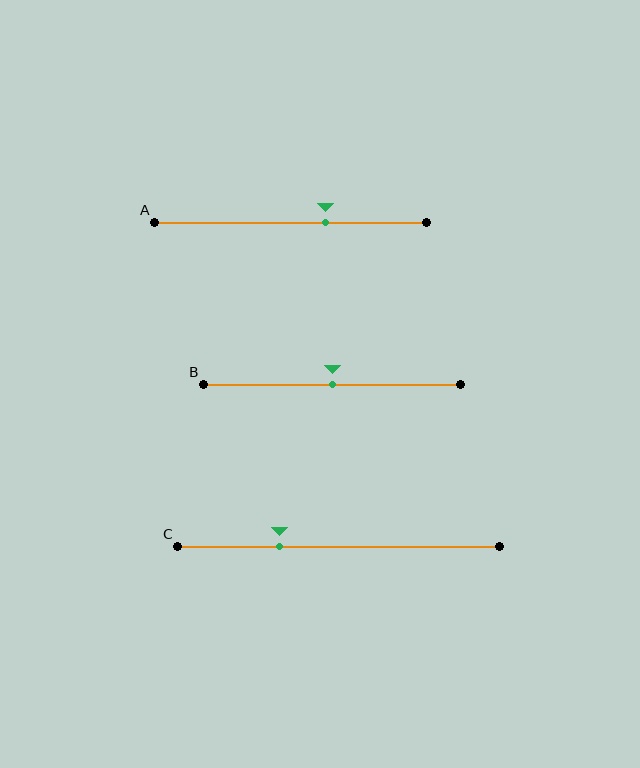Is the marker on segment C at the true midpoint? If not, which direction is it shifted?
No, the marker on segment C is shifted to the left by about 18% of the segment length.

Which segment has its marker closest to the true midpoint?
Segment B has its marker closest to the true midpoint.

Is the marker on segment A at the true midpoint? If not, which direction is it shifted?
No, the marker on segment A is shifted to the right by about 13% of the segment length.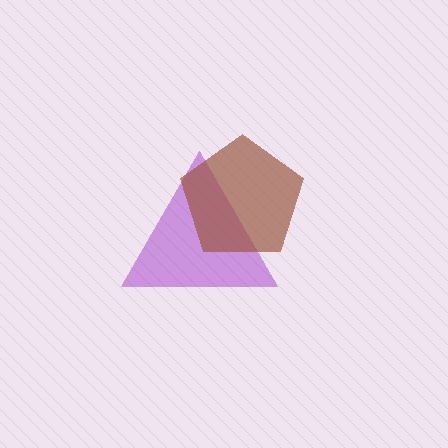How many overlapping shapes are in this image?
There are 2 overlapping shapes in the image.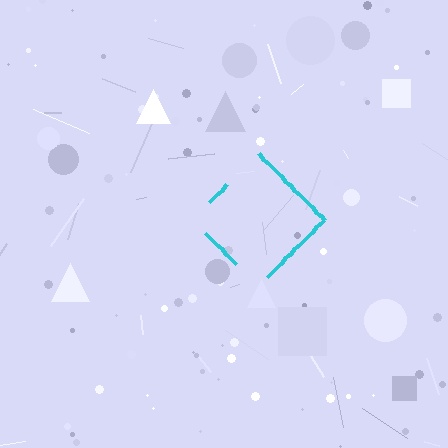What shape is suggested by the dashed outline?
The dashed outline suggests a diamond.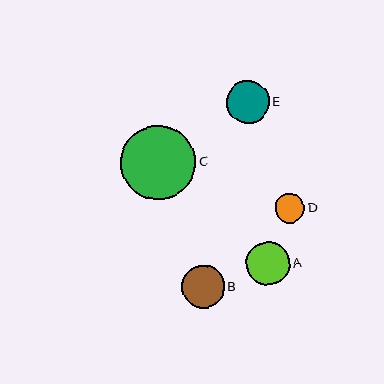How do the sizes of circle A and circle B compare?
Circle A and circle B are approximately the same size.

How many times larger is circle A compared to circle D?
Circle A is approximately 1.5 times the size of circle D.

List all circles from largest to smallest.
From largest to smallest: C, A, E, B, D.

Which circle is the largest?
Circle C is the largest with a size of approximately 75 pixels.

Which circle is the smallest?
Circle D is the smallest with a size of approximately 30 pixels.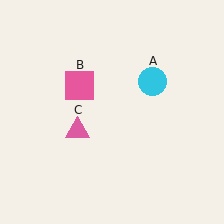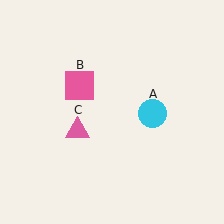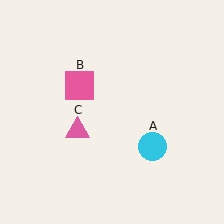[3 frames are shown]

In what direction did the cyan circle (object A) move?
The cyan circle (object A) moved down.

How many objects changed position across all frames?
1 object changed position: cyan circle (object A).